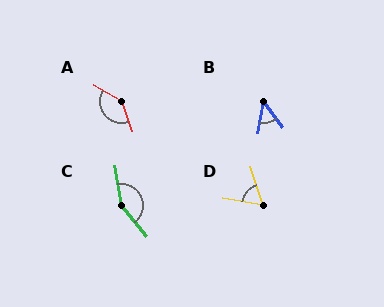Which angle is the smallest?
B, at approximately 47 degrees.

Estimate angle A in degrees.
Approximately 138 degrees.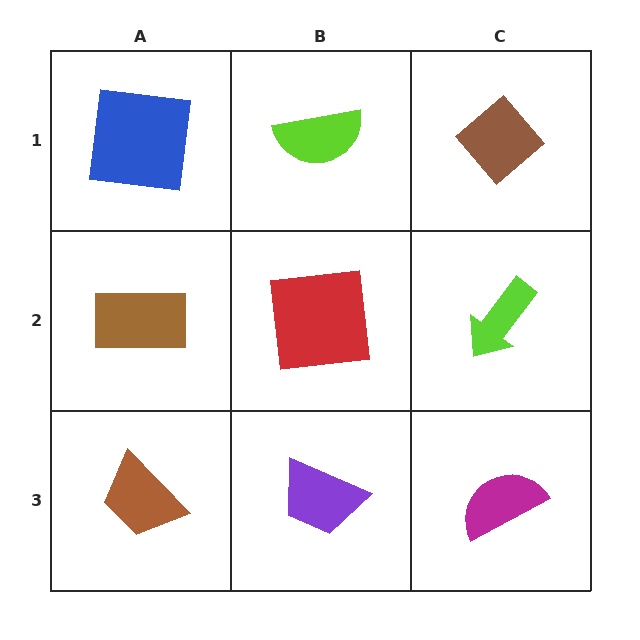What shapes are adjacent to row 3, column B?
A red square (row 2, column B), a brown trapezoid (row 3, column A), a magenta semicircle (row 3, column C).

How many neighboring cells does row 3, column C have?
2.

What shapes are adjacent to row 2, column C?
A brown diamond (row 1, column C), a magenta semicircle (row 3, column C), a red square (row 2, column B).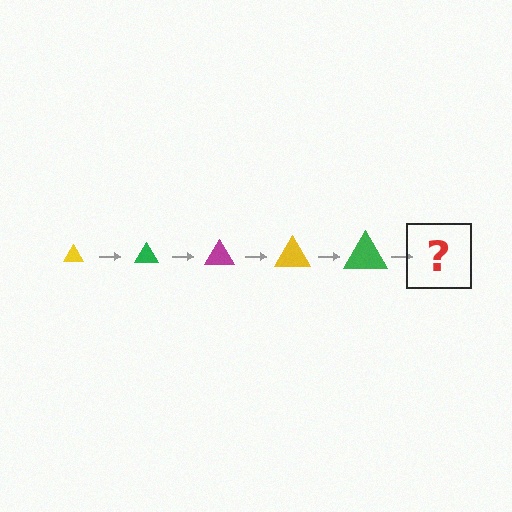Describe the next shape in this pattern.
It should be a magenta triangle, larger than the previous one.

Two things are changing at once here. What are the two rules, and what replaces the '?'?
The two rules are that the triangle grows larger each step and the color cycles through yellow, green, and magenta. The '?' should be a magenta triangle, larger than the previous one.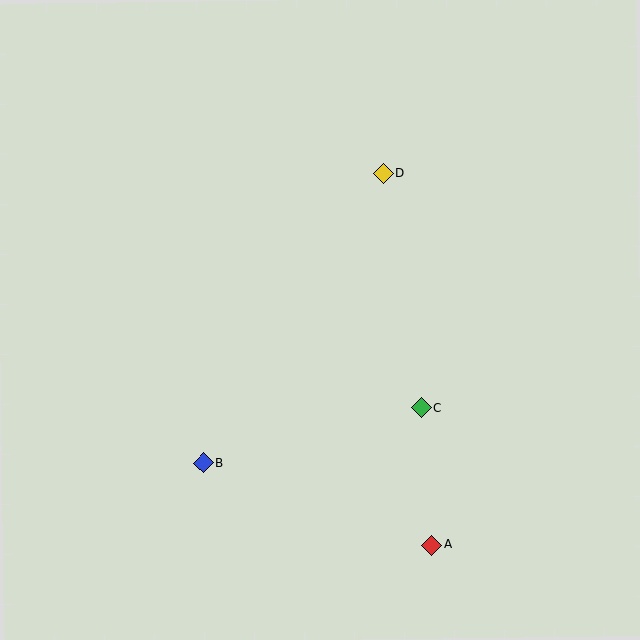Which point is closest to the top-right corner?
Point D is closest to the top-right corner.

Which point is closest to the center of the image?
Point C at (421, 408) is closest to the center.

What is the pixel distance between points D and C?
The distance between D and C is 237 pixels.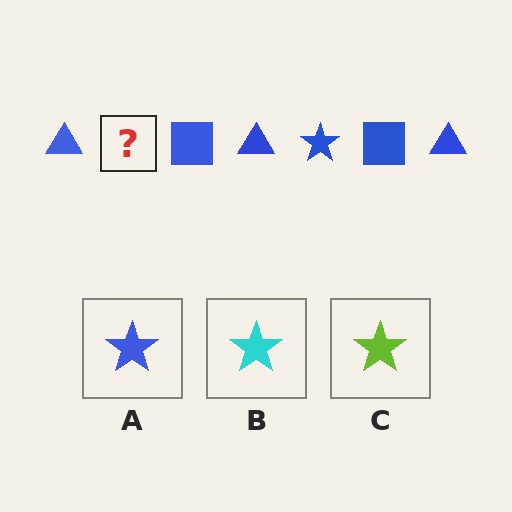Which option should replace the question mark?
Option A.